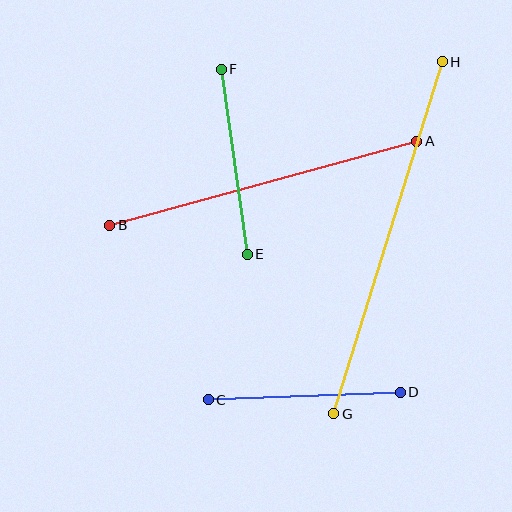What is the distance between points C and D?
The distance is approximately 192 pixels.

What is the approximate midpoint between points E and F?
The midpoint is at approximately (234, 162) pixels.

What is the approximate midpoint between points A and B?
The midpoint is at approximately (263, 183) pixels.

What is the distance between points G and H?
The distance is approximately 368 pixels.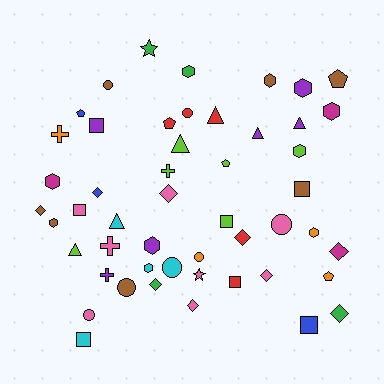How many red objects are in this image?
There are 5 red objects.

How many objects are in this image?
There are 50 objects.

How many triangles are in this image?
There are 6 triangles.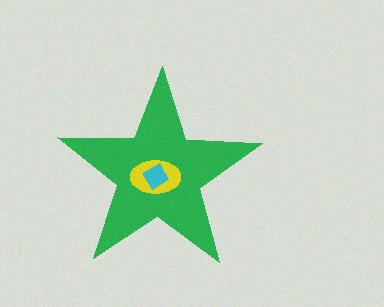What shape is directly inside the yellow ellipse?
The cyan diamond.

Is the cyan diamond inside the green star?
Yes.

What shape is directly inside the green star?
The yellow ellipse.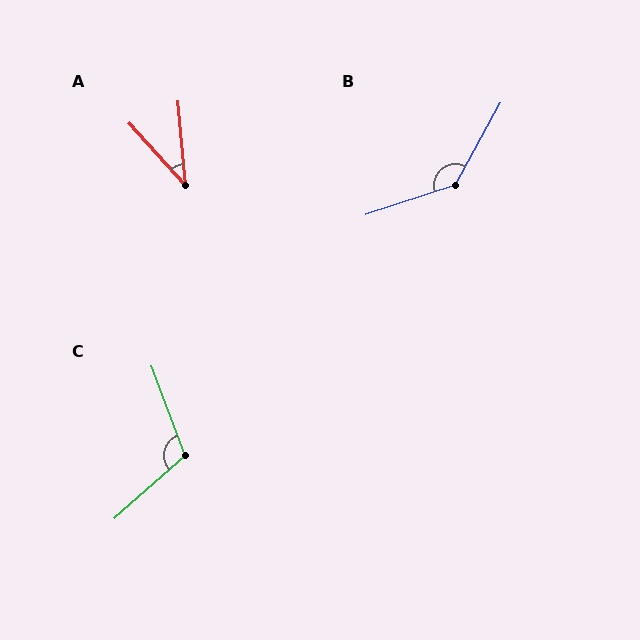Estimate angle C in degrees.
Approximately 111 degrees.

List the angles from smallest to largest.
A (37°), C (111°), B (137°).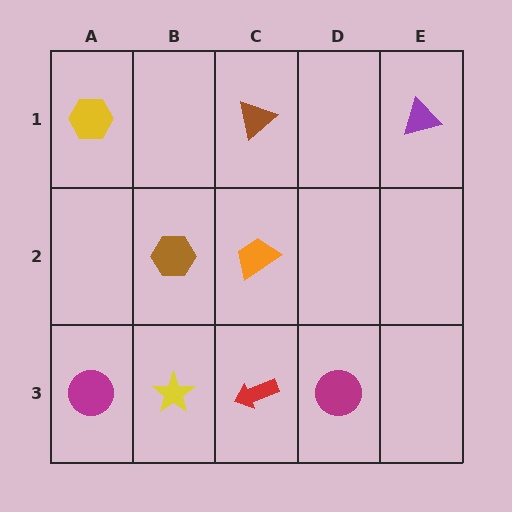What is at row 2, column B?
A brown hexagon.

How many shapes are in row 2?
2 shapes.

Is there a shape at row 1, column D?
No, that cell is empty.